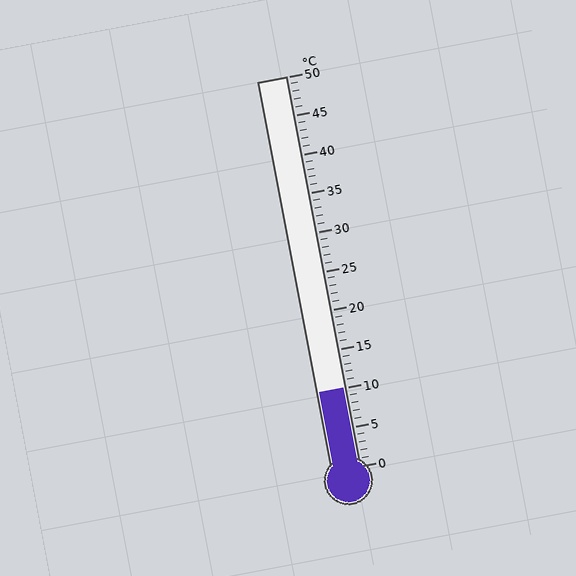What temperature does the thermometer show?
The thermometer shows approximately 10°C.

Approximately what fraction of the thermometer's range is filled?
The thermometer is filled to approximately 20% of its range.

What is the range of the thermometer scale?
The thermometer scale ranges from 0°C to 50°C.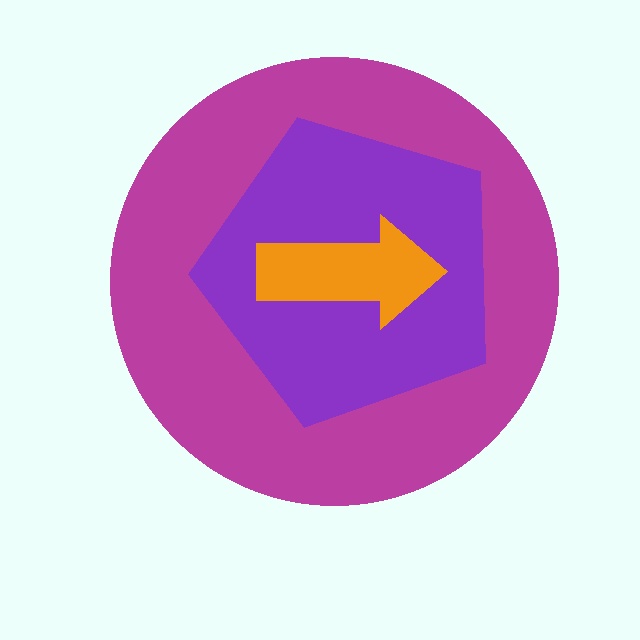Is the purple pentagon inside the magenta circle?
Yes.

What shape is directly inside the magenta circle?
The purple pentagon.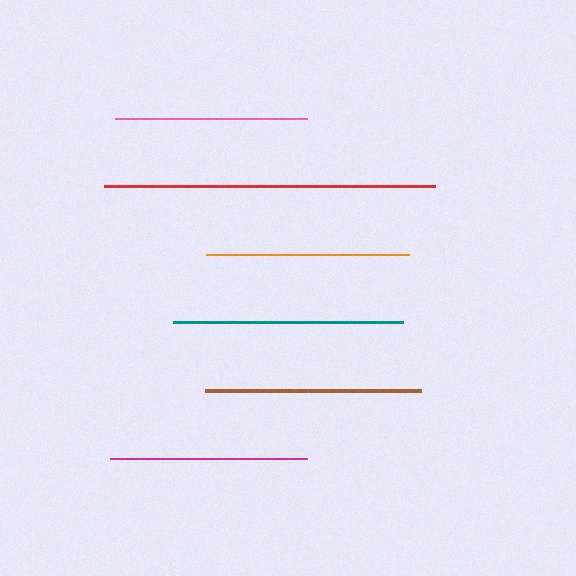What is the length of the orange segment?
The orange segment is approximately 202 pixels long.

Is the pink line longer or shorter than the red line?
The red line is longer than the pink line.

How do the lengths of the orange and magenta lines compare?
The orange and magenta lines are approximately the same length.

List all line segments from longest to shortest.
From longest to shortest: red, teal, brown, orange, magenta, pink.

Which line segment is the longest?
The red line is the longest at approximately 331 pixels.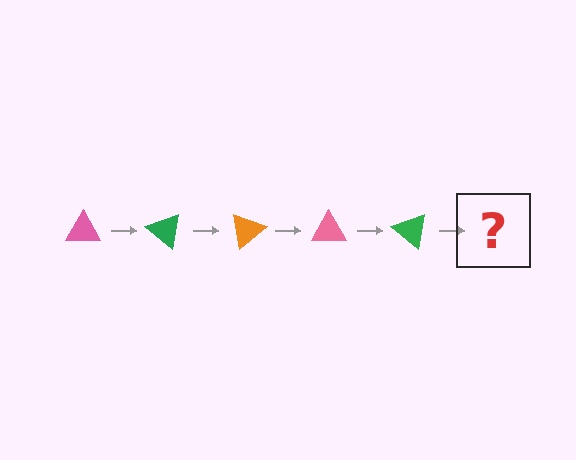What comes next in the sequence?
The next element should be an orange triangle, rotated 200 degrees from the start.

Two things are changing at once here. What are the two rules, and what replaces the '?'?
The two rules are that it rotates 40 degrees each step and the color cycles through pink, green, and orange. The '?' should be an orange triangle, rotated 200 degrees from the start.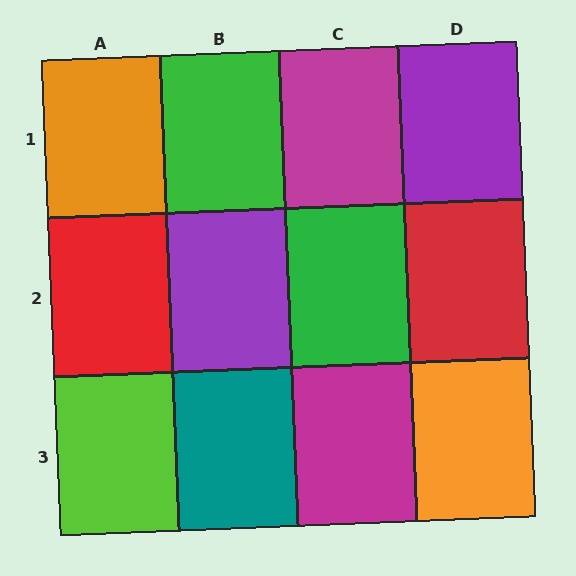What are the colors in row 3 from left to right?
Lime, teal, magenta, orange.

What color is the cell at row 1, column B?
Green.